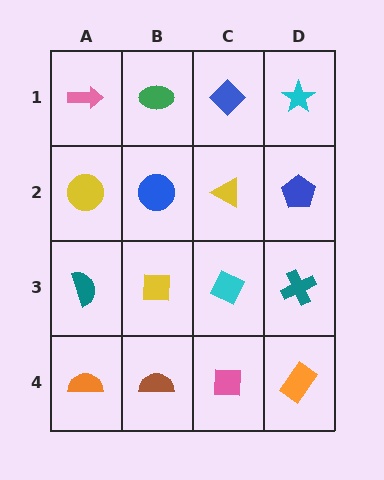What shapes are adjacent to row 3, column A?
A yellow circle (row 2, column A), an orange semicircle (row 4, column A), a yellow square (row 3, column B).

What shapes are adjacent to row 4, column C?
A cyan diamond (row 3, column C), a brown semicircle (row 4, column B), an orange rectangle (row 4, column D).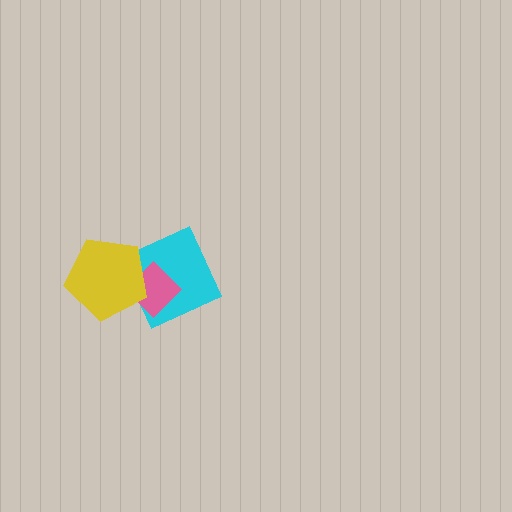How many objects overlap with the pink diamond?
2 objects overlap with the pink diamond.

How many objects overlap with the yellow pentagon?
2 objects overlap with the yellow pentagon.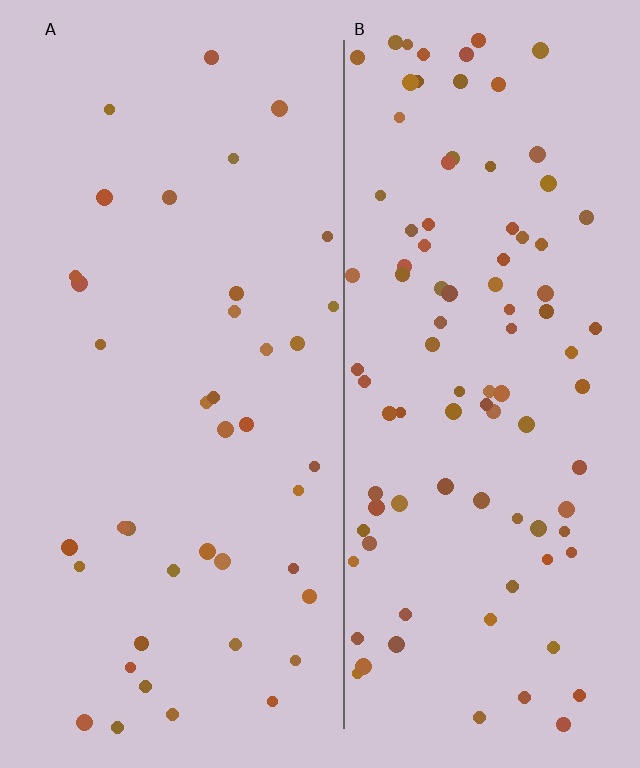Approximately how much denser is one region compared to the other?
Approximately 2.4× — region B over region A.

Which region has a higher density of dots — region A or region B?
B (the right).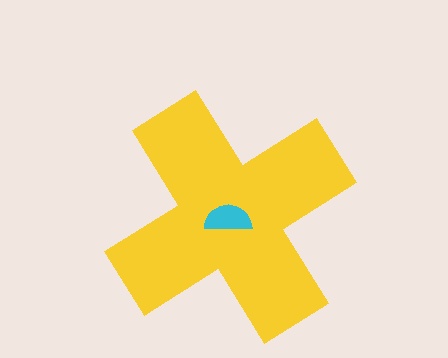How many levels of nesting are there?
2.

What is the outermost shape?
The yellow cross.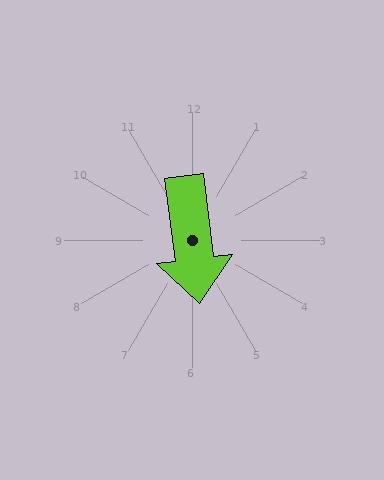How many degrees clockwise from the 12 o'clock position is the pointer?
Approximately 173 degrees.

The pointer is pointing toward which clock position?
Roughly 6 o'clock.